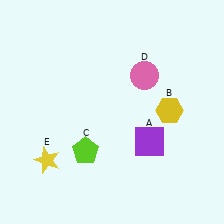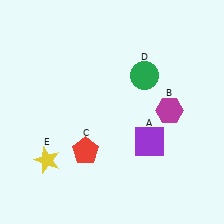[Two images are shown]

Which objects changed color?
B changed from yellow to magenta. C changed from lime to red. D changed from pink to green.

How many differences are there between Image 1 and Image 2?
There are 3 differences between the two images.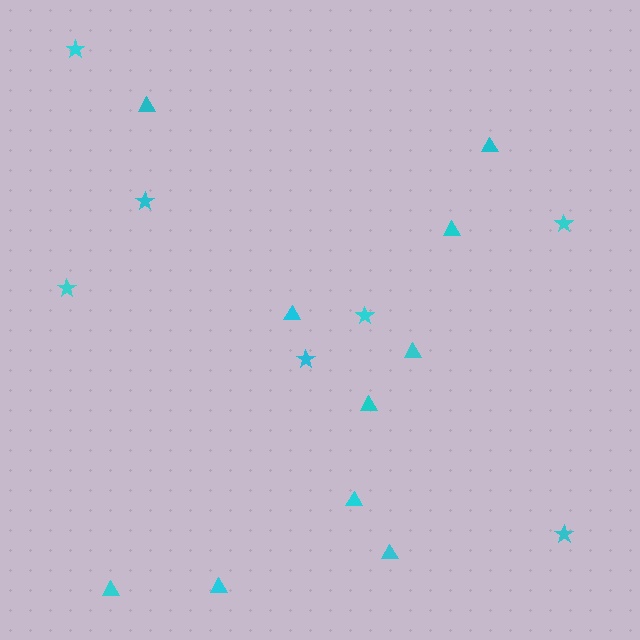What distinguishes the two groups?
There are 2 groups: one group of triangles (10) and one group of stars (7).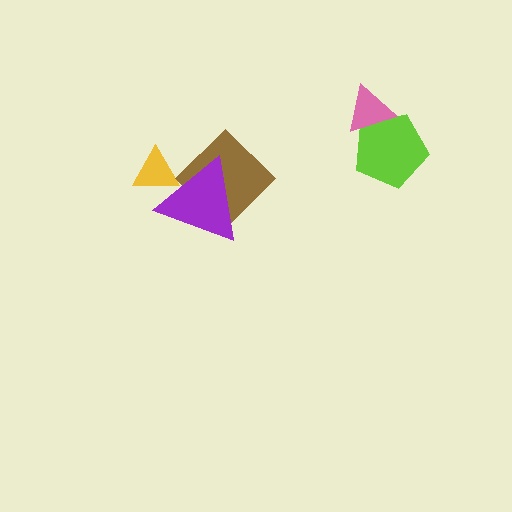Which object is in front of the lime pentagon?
The pink triangle is in front of the lime pentagon.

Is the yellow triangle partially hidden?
Yes, it is partially covered by another shape.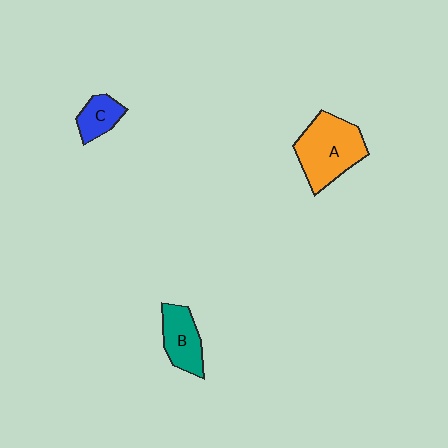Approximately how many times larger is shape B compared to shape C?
Approximately 1.5 times.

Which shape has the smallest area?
Shape C (blue).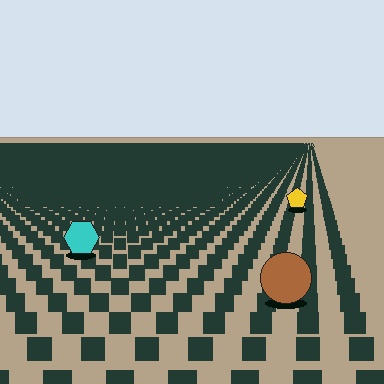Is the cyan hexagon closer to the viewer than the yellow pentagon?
Yes. The cyan hexagon is closer — you can tell from the texture gradient: the ground texture is coarser near it.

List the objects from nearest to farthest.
From nearest to farthest: the brown circle, the cyan hexagon, the yellow pentagon.